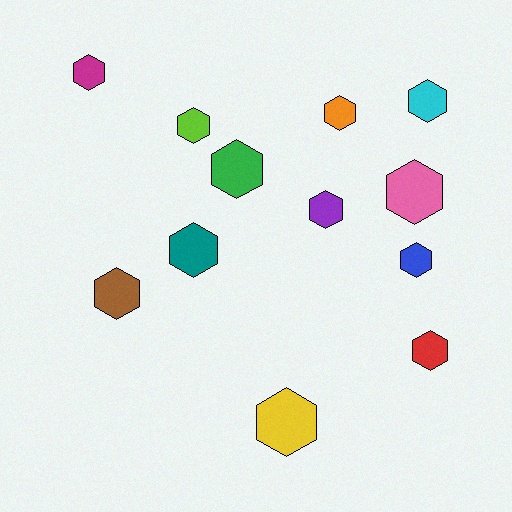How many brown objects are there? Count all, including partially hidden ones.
There is 1 brown object.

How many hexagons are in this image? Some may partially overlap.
There are 12 hexagons.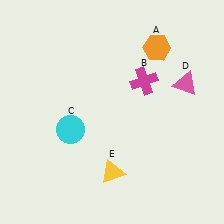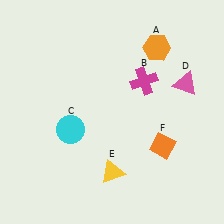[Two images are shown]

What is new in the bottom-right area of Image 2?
An orange diamond (F) was added in the bottom-right area of Image 2.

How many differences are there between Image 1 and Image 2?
There is 1 difference between the two images.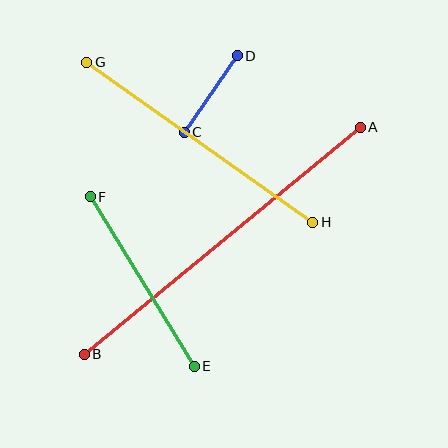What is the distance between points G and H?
The distance is approximately 277 pixels.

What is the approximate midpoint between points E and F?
The midpoint is at approximately (142, 282) pixels.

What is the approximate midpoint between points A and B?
The midpoint is at approximately (222, 241) pixels.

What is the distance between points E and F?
The distance is approximately 199 pixels.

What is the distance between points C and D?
The distance is approximately 93 pixels.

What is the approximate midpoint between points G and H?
The midpoint is at approximately (200, 142) pixels.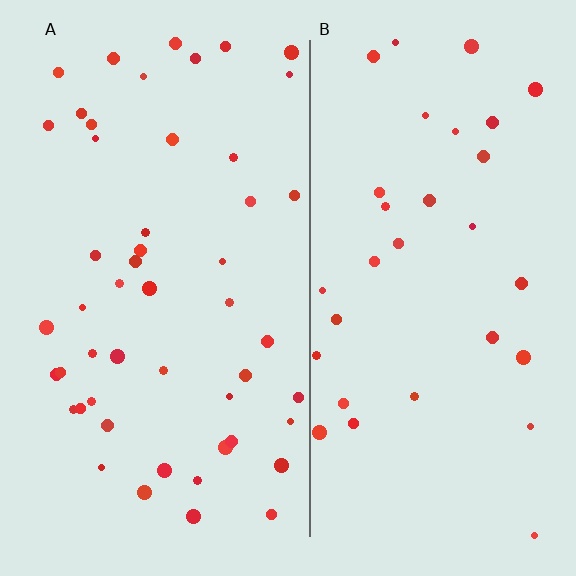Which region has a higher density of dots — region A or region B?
A (the left).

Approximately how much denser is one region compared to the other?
Approximately 1.6× — region A over region B.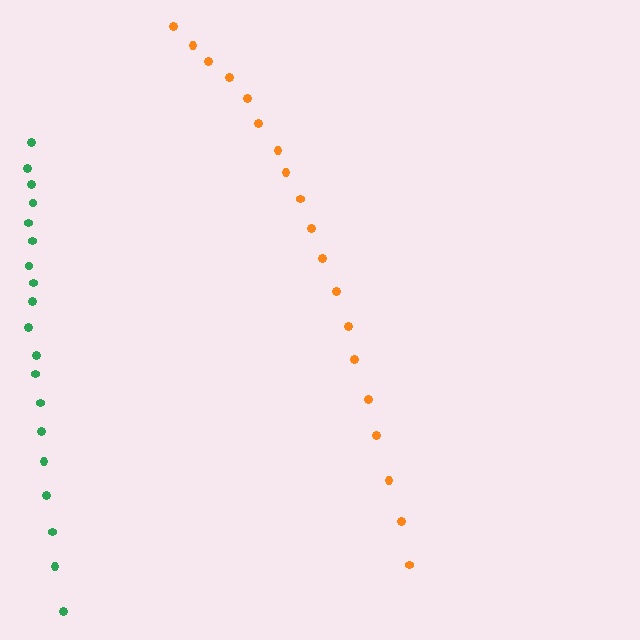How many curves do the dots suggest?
There are 2 distinct paths.